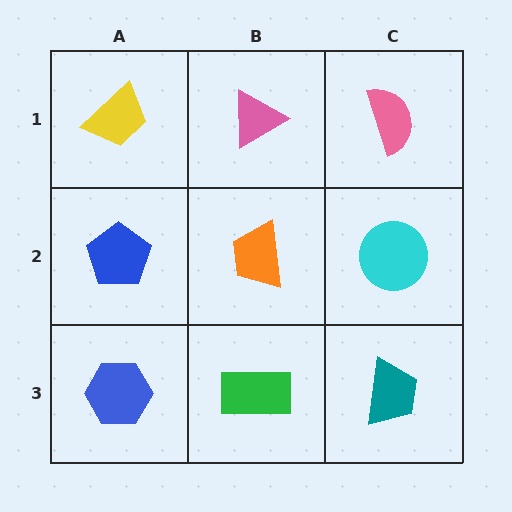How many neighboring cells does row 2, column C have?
3.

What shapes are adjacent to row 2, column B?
A pink triangle (row 1, column B), a green rectangle (row 3, column B), a blue pentagon (row 2, column A), a cyan circle (row 2, column C).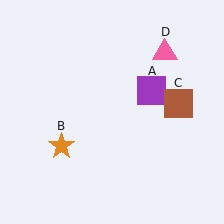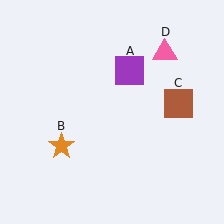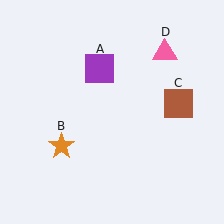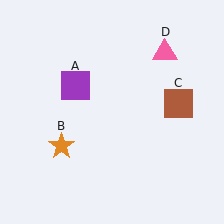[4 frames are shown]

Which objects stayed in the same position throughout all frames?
Orange star (object B) and brown square (object C) and pink triangle (object D) remained stationary.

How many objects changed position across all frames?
1 object changed position: purple square (object A).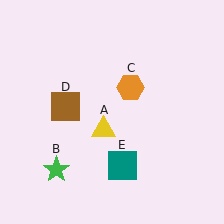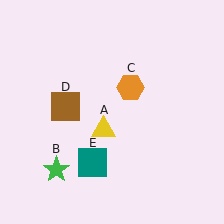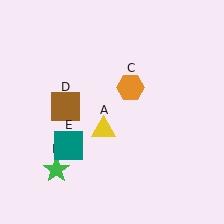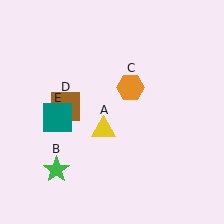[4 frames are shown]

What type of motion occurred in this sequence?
The teal square (object E) rotated clockwise around the center of the scene.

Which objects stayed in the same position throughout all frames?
Yellow triangle (object A) and green star (object B) and orange hexagon (object C) and brown square (object D) remained stationary.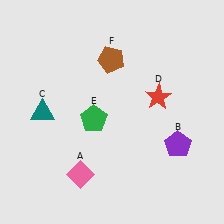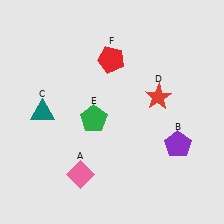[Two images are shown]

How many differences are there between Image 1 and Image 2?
There is 1 difference between the two images.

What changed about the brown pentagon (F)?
In Image 1, F is brown. In Image 2, it changed to red.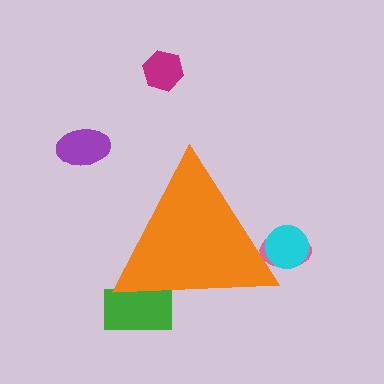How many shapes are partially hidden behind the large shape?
3 shapes are partially hidden.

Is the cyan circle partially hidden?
Yes, the cyan circle is partially hidden behind the orange triangle.